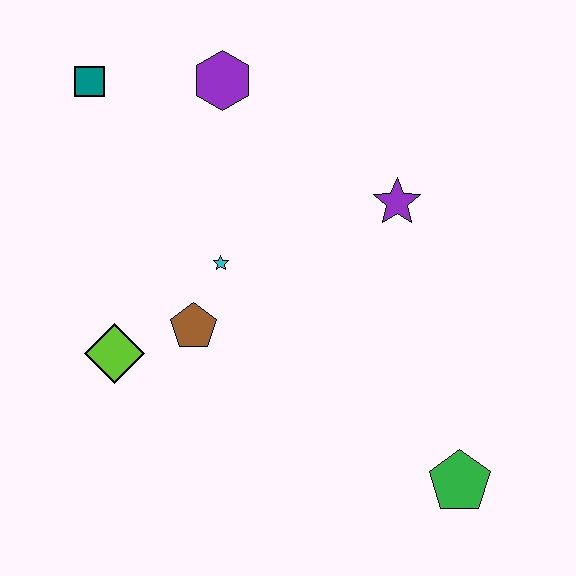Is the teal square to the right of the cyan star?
No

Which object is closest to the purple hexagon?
The teal square is closest to the purple hexagon.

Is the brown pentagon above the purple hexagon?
No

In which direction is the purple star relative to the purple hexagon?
The purple star is to the right of the purple hexagon.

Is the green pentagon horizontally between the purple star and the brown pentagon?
No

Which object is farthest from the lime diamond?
The green pentagon is farthest from the lime diamond.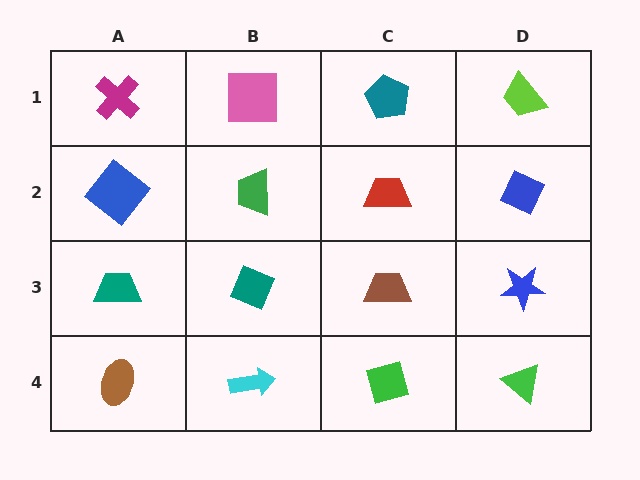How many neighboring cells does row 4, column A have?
2.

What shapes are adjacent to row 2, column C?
A teal pentagon (row 1, column C), a brown trapezoid (row 3, column C), a green trapezoid (row 2, column B), a blue diamond (row 2, column D).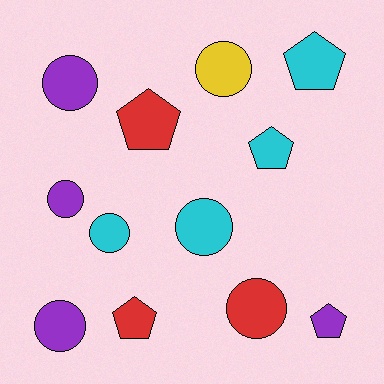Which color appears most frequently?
Purple, with 4 objects.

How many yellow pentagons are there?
There are no yellow pentagons.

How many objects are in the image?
There are 12 objects.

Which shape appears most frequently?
Circle, with 7 objects.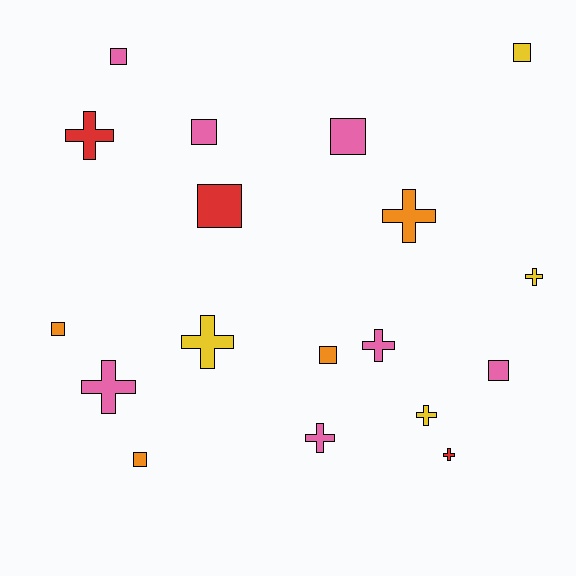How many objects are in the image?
There are 18 objects.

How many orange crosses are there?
There is 1 orange cross.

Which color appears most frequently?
Pink, with 7 objects.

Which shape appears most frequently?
Square, with 9 objects.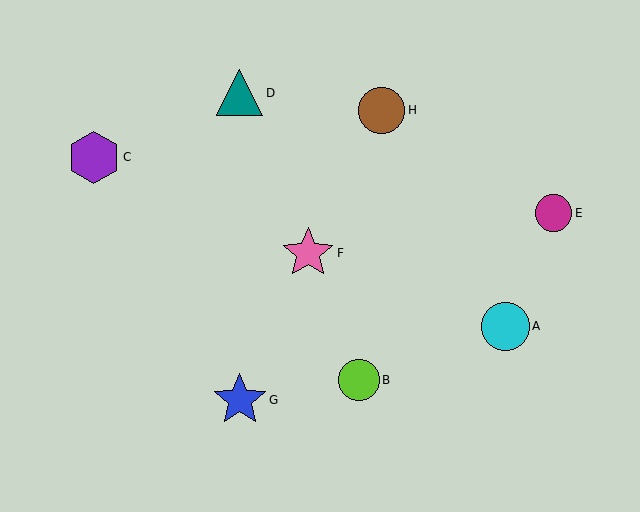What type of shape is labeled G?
Shape G is a blue star.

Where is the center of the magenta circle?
The center of the magenta circle is at (553, 213).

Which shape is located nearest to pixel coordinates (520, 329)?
The cyan circle (labeled A) at (505, 326) is nearest to that location.